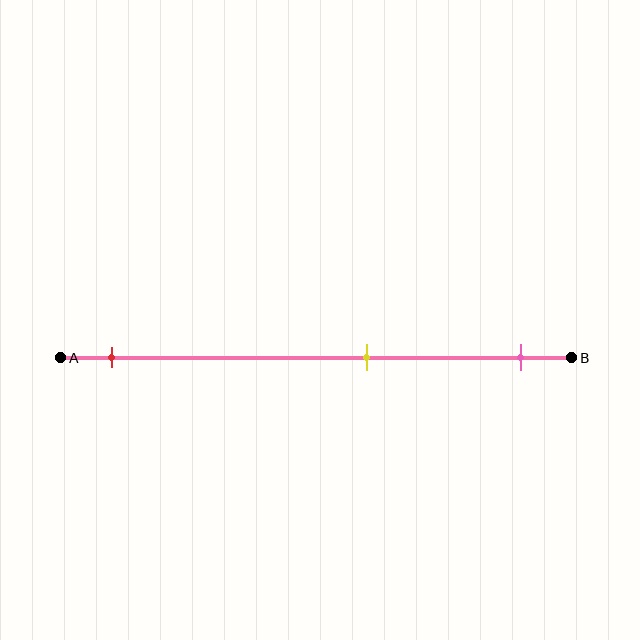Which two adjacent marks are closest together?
The yellow and pink marks are the closest adjacent pair.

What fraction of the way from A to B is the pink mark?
The pink mark is approximately 90% (0.9) of the way from A to B.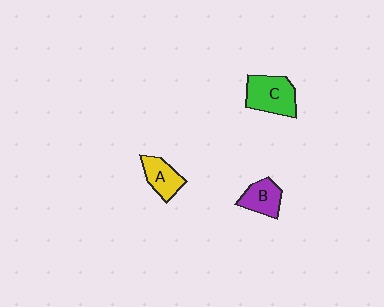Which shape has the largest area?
Shape C (green).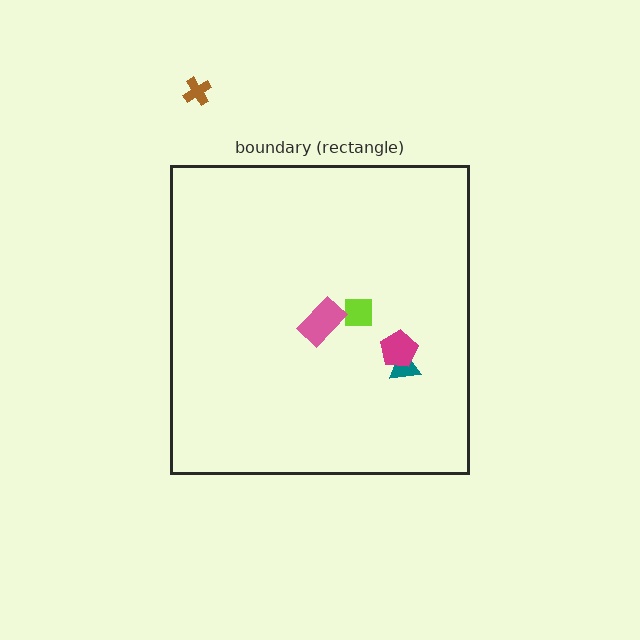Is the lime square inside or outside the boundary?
Inside.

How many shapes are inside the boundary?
4 inside, 1 outside.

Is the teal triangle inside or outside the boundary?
Inside.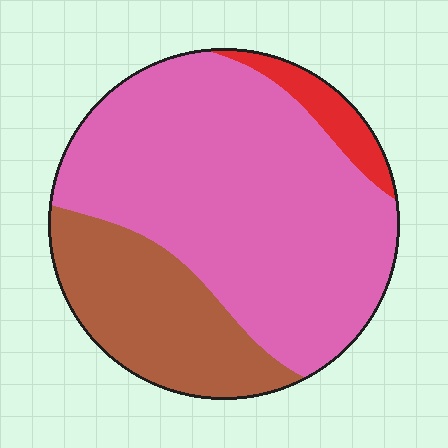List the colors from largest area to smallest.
From largest to smallest: pink, brown, red.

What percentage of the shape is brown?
Brown covers 26% of the shape.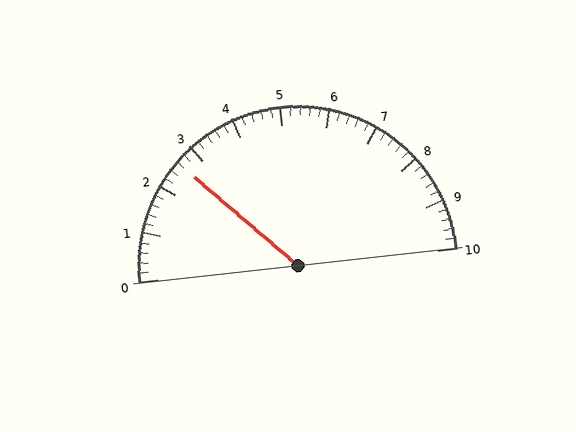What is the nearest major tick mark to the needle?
The nearest major tick mark is 3.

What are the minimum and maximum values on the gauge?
The gauge ranges from 0 to 10.